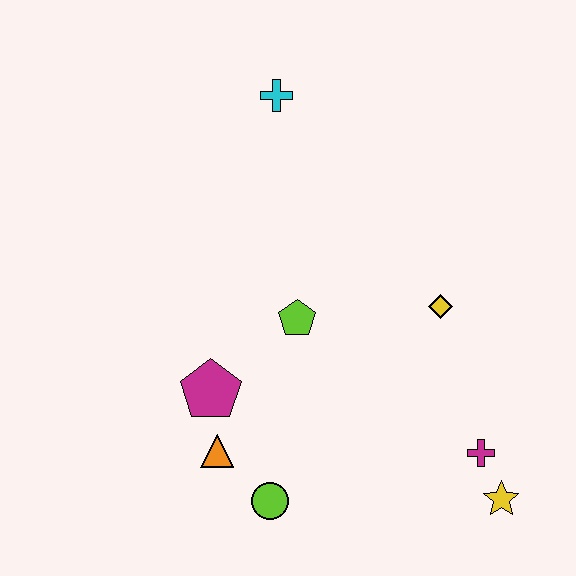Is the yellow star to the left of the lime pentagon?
No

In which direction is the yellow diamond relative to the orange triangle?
The yellow diamond is to the right of the orange triangle.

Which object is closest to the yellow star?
The magenta cross is closest to the yellow star.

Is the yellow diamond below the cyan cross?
Yes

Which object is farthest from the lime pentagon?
The yellow star is farthest from the lime pentagon.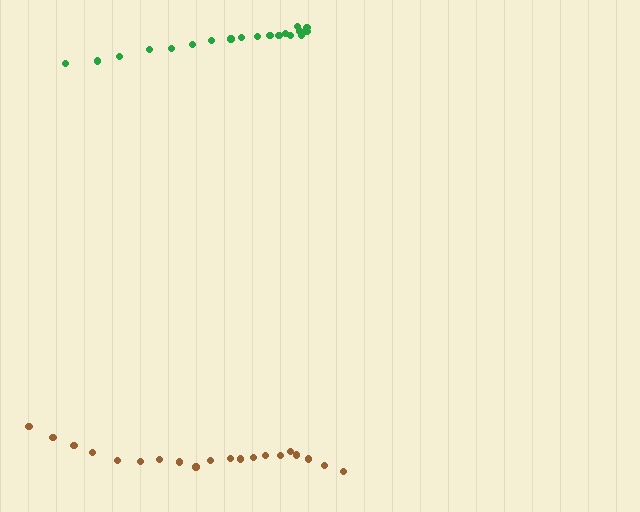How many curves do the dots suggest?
There are 2 distinct paths.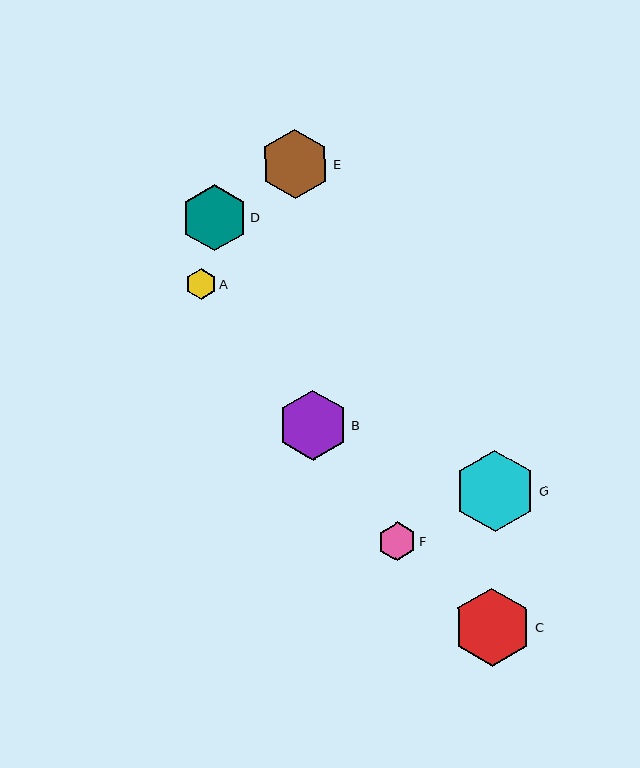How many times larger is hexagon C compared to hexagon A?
Hexagon C is approximately 2.6 times the size of hexagon A.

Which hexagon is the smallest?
Hexagon A is the smallest with a size of approximately 30 pixels.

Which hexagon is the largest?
Hexagon G is the largest with a size of approximately 82 pixels.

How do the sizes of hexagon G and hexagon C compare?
Hexagon G and hexagon C are approximately the same size.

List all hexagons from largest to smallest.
From largest to smallest: G, C, B, E, D, F, A.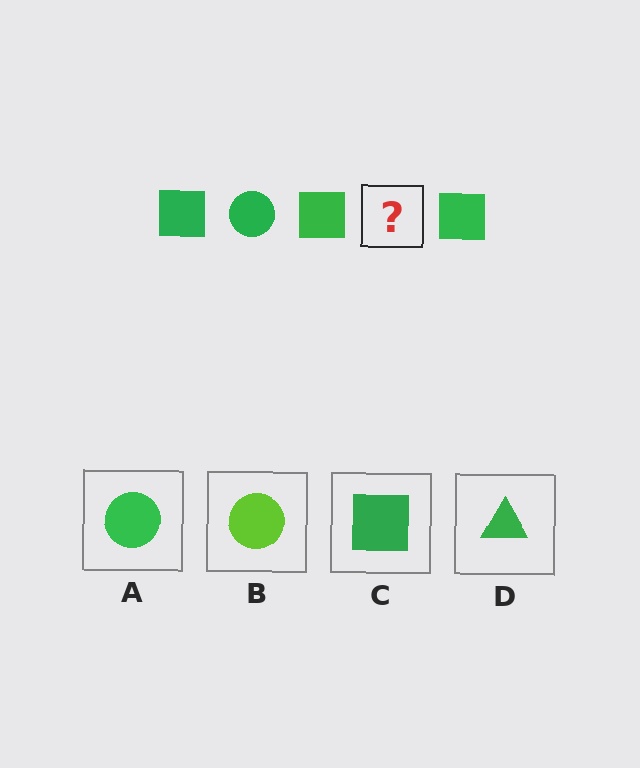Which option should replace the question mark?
Option A.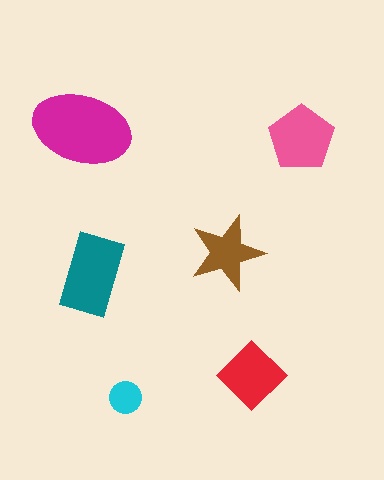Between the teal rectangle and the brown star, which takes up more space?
The teal rectangle.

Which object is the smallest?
The cyan circle.